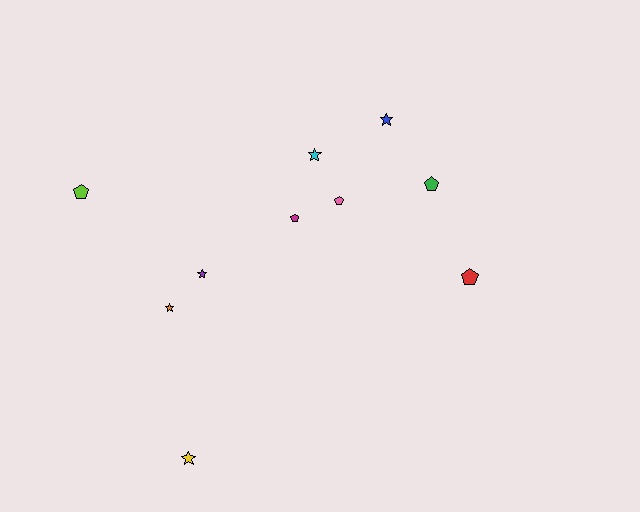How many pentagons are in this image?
There are 5 pentagons.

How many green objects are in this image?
There is 1 green object.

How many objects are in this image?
There are 10 objects.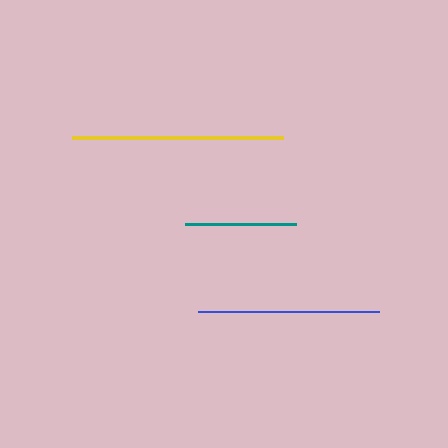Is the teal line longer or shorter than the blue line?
The blue line is longer than the teal line.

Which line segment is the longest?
The yellow line is the longest at approximately 211 pixels.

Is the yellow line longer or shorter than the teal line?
The yellow line is longer than the teal line.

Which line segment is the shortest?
The teal line is the shortest at approximately 111 pixels.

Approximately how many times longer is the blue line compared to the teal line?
The blue line is approximately 1.6 times the length of the teal line.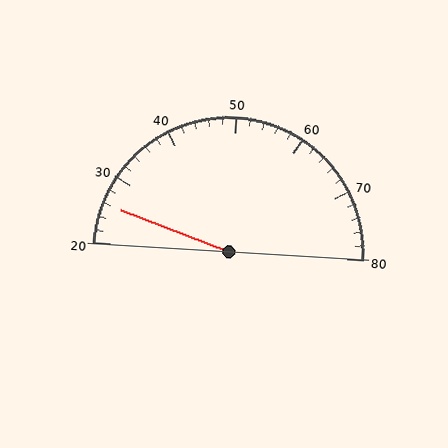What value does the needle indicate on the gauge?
The needle indicates approximately 26.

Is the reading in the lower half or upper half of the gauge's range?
The reading is in the lower half of the range (20 to 80).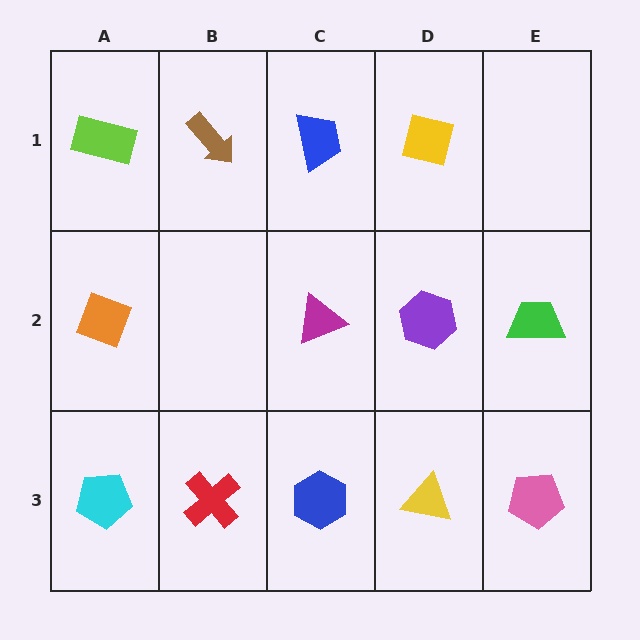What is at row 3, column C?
A blue hexagon.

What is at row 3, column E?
A pink pentagon.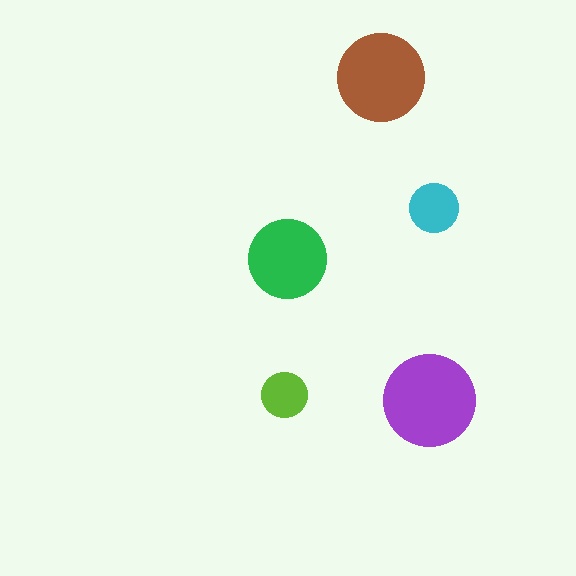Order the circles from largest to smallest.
the purple one, the brown one, the green one, the cyan one, the lime one.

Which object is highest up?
The brown circle is topmost.